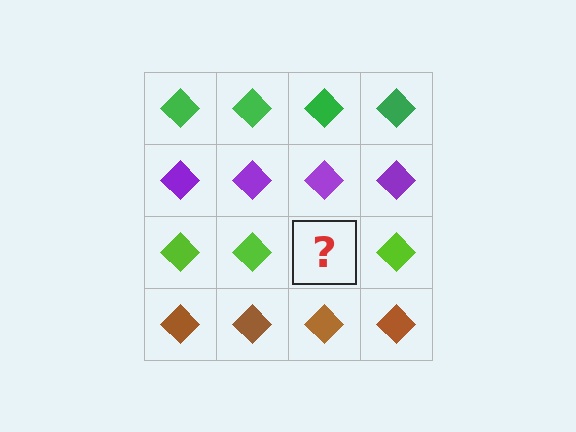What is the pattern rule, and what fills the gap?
The rule is that each row has a consistent color. The gap should be filled with a lime diamond.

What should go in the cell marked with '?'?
The missing cell should contain a lime diamond.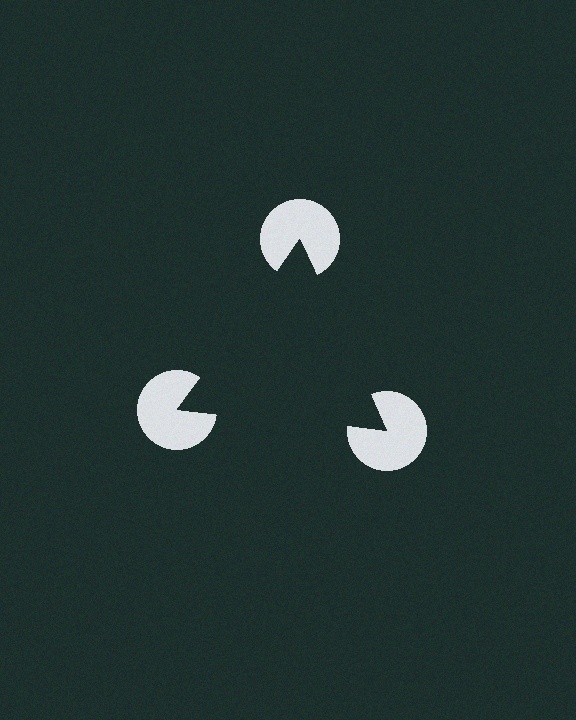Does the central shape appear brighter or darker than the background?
It typically appears slightly darker than the background, even though no actual brightness change is drawn.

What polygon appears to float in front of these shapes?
An illusory triangle — its edges are inferred from the aligned wedge cuts in the pac-man discs, not physically drawn.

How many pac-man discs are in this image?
There are 3 — one at each vertex of the illusory triangle.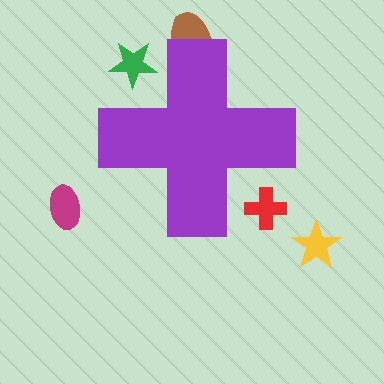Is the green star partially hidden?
Yes, the green star is partially hidden behind the purple cross.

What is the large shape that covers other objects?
A purple cross.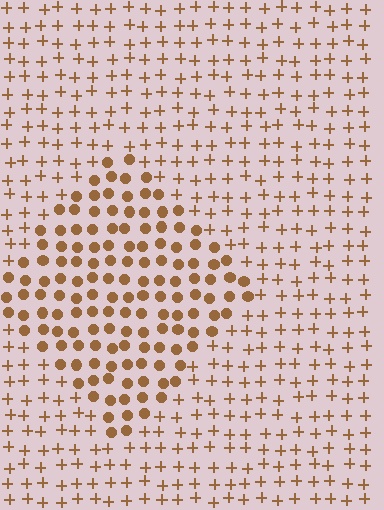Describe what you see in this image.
The image is filled with small brown elements arranged in a uniform grid. A diamond-shaped region contains circles, while the surrounding area contains plus signs. The boundary is defined purely by the change in element shape.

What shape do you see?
I see a diamond.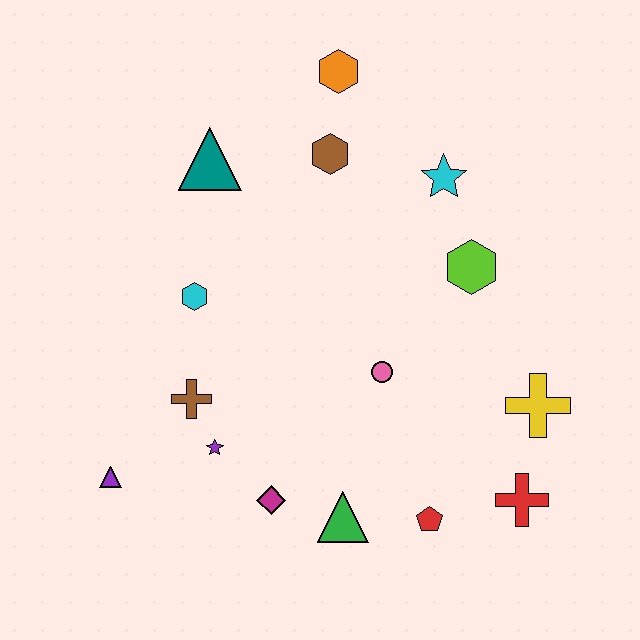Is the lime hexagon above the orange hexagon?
No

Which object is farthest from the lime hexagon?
The purple triangle is farthest from the lime hexagon.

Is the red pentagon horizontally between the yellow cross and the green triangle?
Yes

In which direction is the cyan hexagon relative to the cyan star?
The cyan hexagon is to the left of the cyan star.